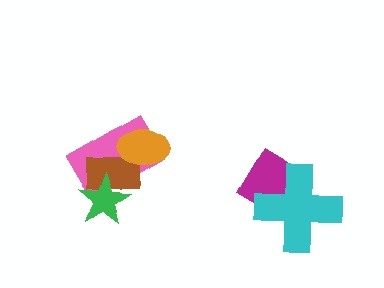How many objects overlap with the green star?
2 objects overlap with the green star.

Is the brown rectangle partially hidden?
Yes, it is partially covered by another shape.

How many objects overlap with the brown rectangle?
3 objects overlap with the brown rectangle.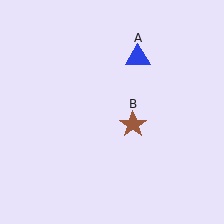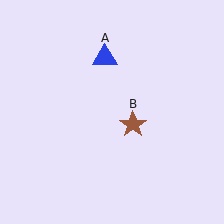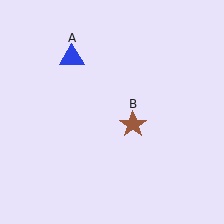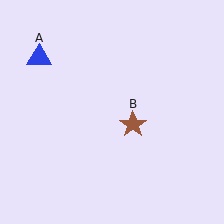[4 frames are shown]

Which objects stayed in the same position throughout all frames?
Brown star (object B) remained stationary.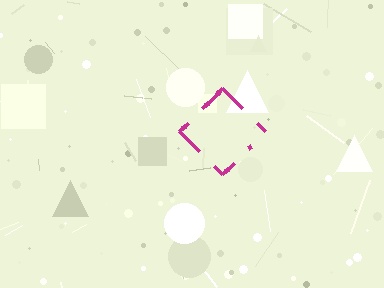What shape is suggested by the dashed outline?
The dashed outline suggests a diamond.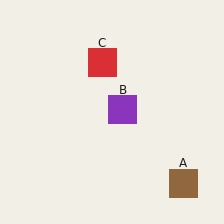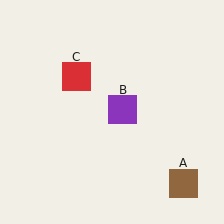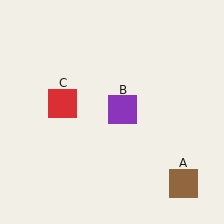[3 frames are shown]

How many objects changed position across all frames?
1 object changed position: red square (object C).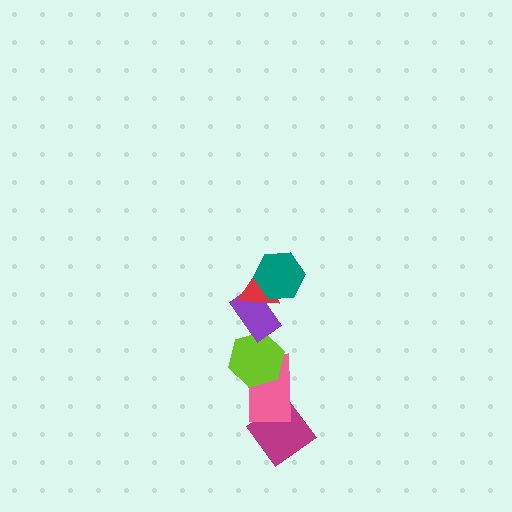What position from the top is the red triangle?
The red triangle is 2nd from the top.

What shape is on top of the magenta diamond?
The pink rectangle is on top of the magenta diamond.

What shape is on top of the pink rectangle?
The lime hexagon is on top of the pink rectangle.